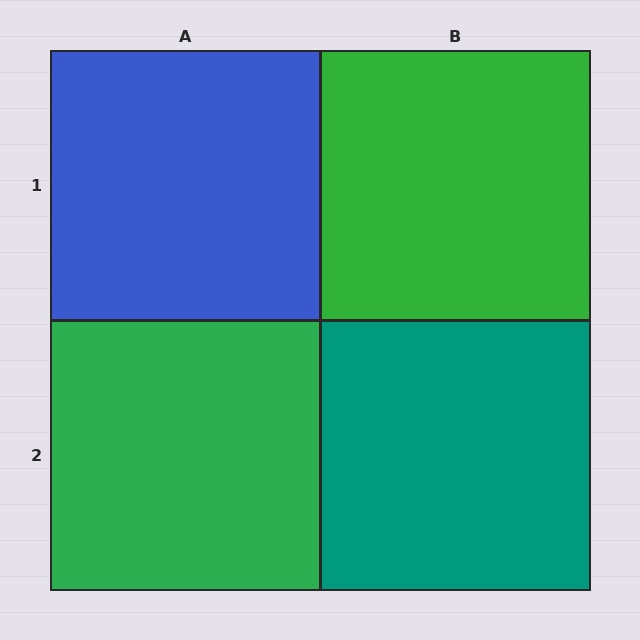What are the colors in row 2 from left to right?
Green, teal.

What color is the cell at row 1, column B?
Green.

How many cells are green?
2 cells are green.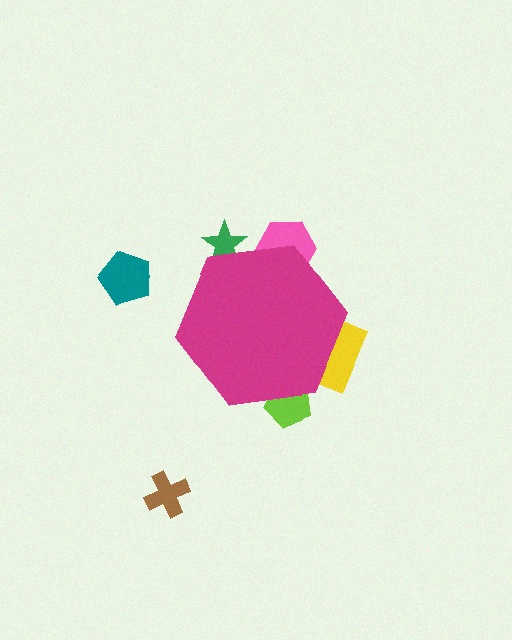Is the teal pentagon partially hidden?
No, the teal pentagon is fully visible.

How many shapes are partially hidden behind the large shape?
4 shapes are partially hidden.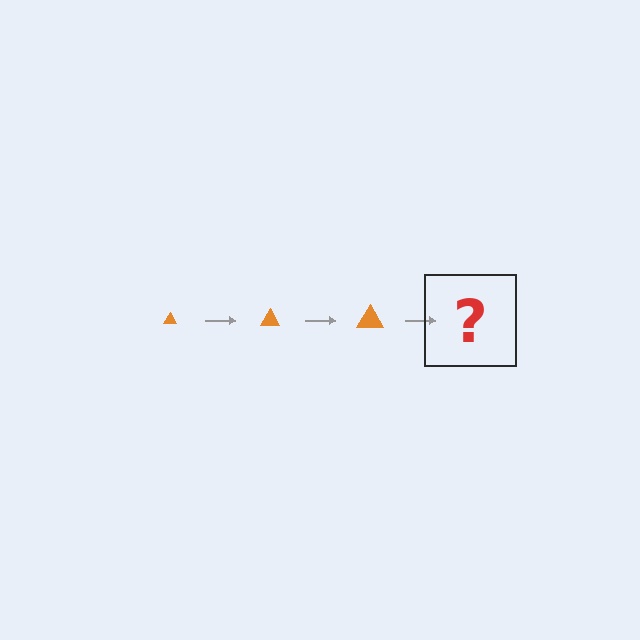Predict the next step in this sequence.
The next step is an orange triangle, larger than the previous one.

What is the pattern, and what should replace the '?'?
The pattern is that the triangle gets progressively larger each step. The '?' should be an orange triangle, larger than the previous one.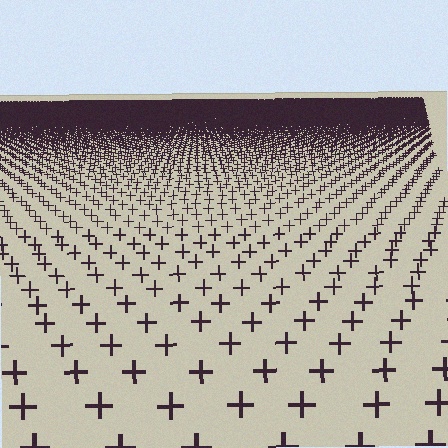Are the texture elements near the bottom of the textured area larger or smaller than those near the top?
Larger. Near the bottom, elements are closer to the viewer and appear at a bigger on-screen size.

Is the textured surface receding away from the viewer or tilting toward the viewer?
The surface is receding away from the viewer. Texture elements get smaller and denser toward the top.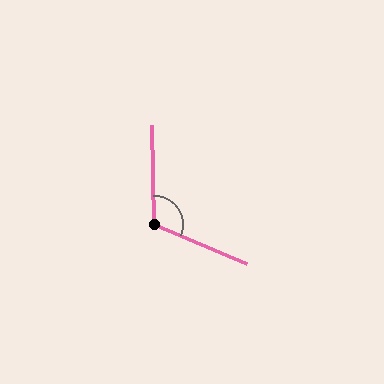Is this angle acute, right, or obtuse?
It is obtuse.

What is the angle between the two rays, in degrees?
Approximately 114 degrees.